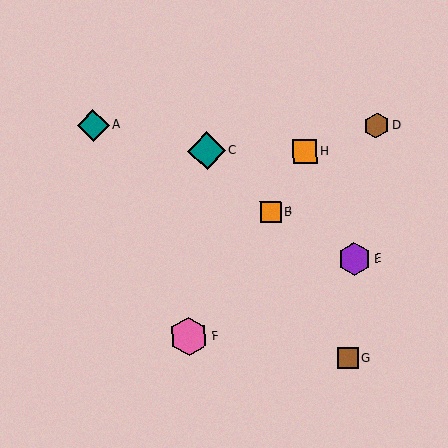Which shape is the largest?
The pink hexagon (labeled F) is the largest.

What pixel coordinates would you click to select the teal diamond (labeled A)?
Click at (93, 125) to select the teal diamond A.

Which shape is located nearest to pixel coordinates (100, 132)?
The teal diamond (labeled A) at (93, 125) is nearest to that location.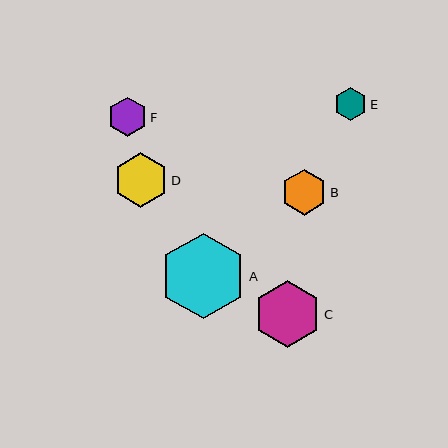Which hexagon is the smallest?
Hexagon E is the smallest with a size of approximately 33 pixels.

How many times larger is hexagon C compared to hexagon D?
Hexagon C is approximately 1.2 times the size of hexagon D.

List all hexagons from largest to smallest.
From largest to smallest: A, C, D, B, F, E.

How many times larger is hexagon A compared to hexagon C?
Hexagon A is approximately 1.3 times the size of hexagon C.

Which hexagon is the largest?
Hexagon A is the largest with a size of approximately 86 pixels.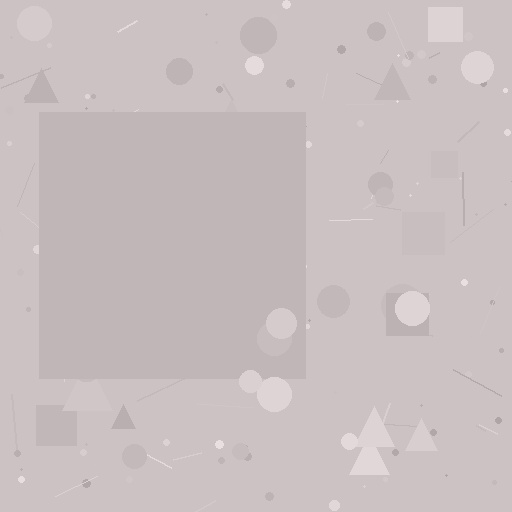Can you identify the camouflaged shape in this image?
The camouflaged shape is a square.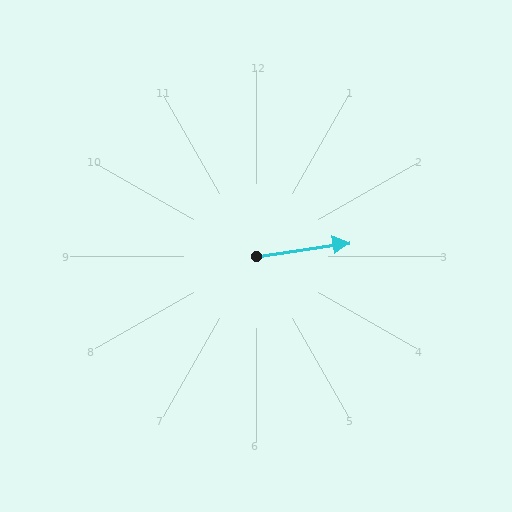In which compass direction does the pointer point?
East.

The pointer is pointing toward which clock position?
Roughly 3 o'clock.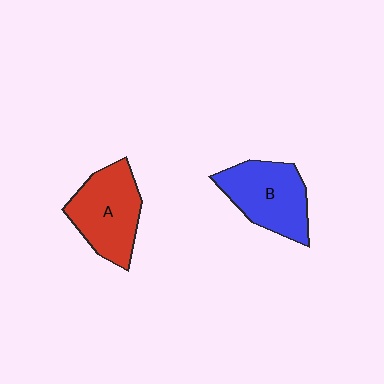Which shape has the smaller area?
Shape B (blue).